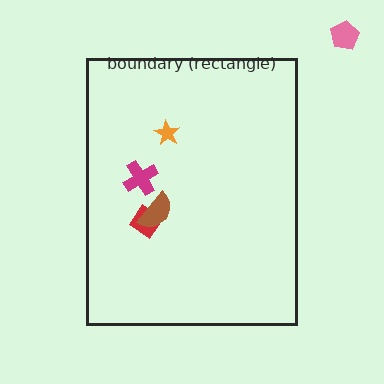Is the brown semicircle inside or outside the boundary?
Inside.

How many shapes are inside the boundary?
4 inside, 1 outside.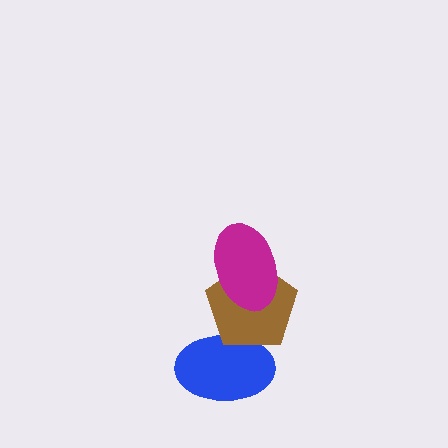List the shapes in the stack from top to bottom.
From top to bottom: the magenta ellipse, the brown pentagon, the blue ellipse.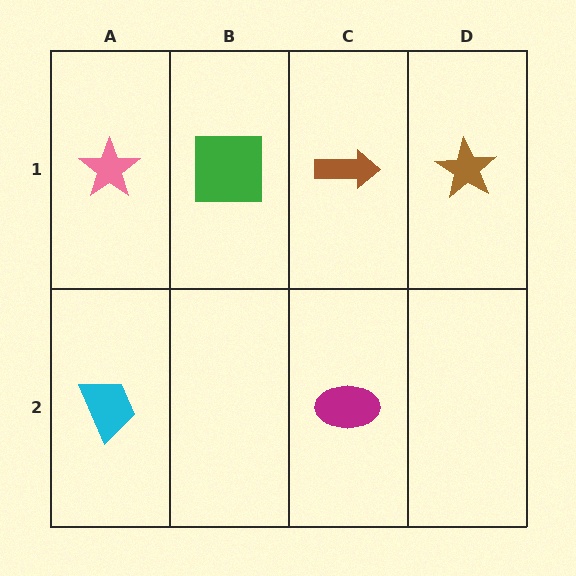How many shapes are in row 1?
4 shapes.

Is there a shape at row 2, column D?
No, that cell is empty.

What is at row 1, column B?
A green square.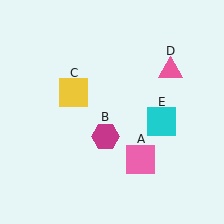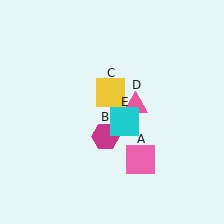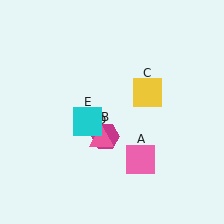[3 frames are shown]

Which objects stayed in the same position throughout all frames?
Pink square (object A) and magenta hexagon (object B) remained stationary.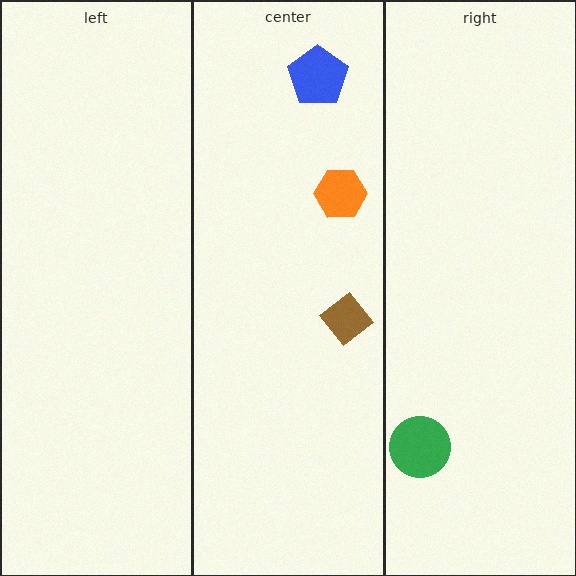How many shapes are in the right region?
1.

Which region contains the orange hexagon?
The center region.